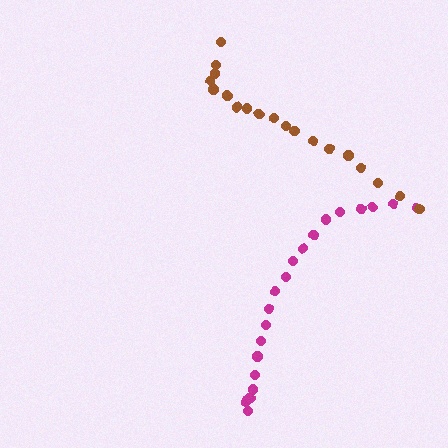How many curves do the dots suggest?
There are 2 distinct paths.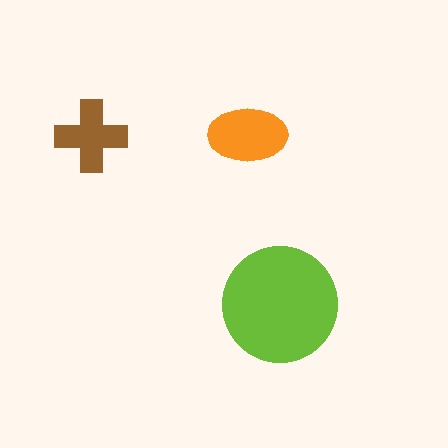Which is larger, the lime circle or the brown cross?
The lime circle.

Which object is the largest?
The lime circle.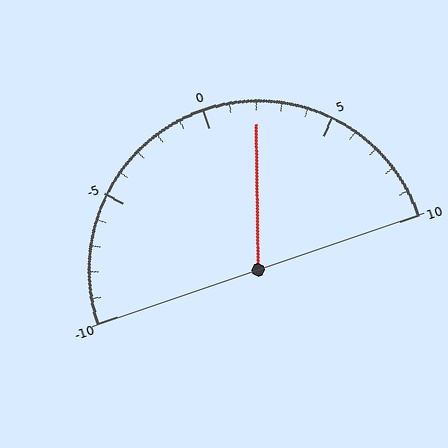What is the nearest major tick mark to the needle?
The nearest major tick mark is 0.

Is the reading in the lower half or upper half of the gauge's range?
The reading is in the upper half of the range (-10 to 10).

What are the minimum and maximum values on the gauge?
The gauge ranges from -10 to 10.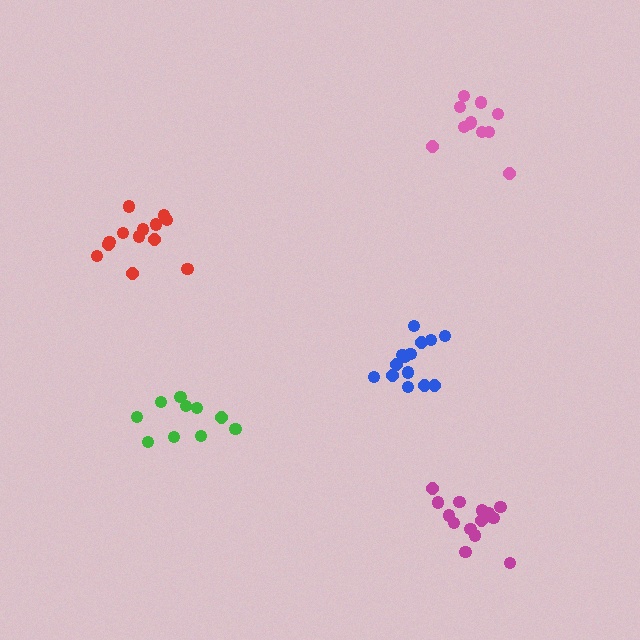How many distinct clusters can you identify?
There are 5 distinct clusters.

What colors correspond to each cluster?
The clusters are colored: pink, green, blue, red, magenta.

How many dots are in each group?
Group 1: 11 dots, Group 2: 10 dots, Group 3: 14 dots, Group 4: 14 dots, Group 5: 14 dots (63 total).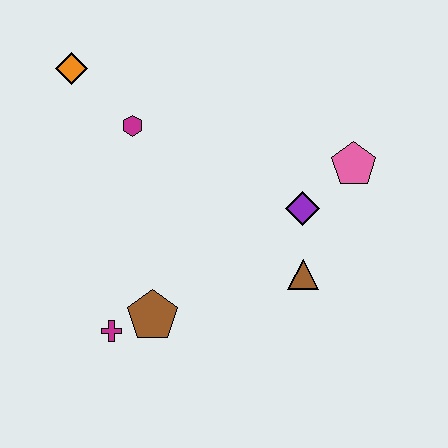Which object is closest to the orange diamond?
The magenta hexagon is closest to the orange diamond.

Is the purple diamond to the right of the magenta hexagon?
Yes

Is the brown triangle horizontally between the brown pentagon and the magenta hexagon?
No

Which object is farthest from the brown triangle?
The orange diamond is farthest from the brown triangle.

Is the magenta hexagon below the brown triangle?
No